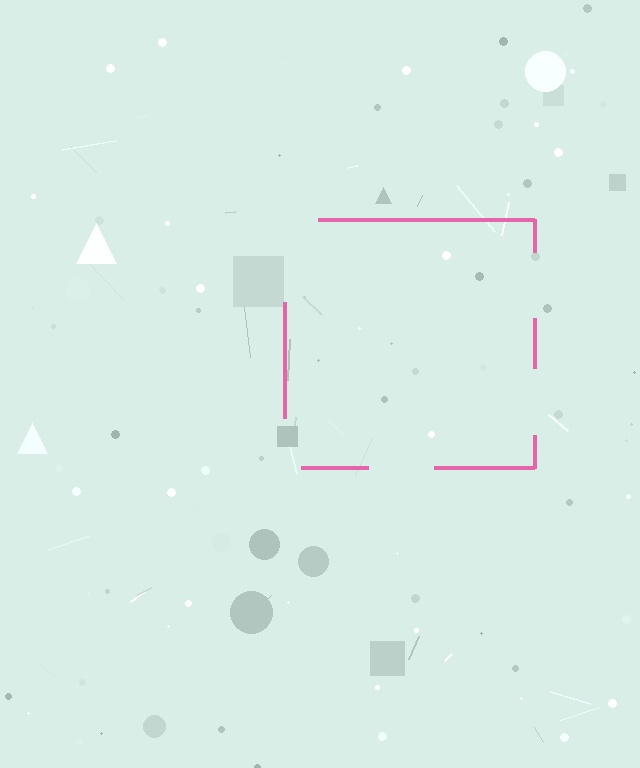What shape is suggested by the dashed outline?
The dashed outline suggests a square.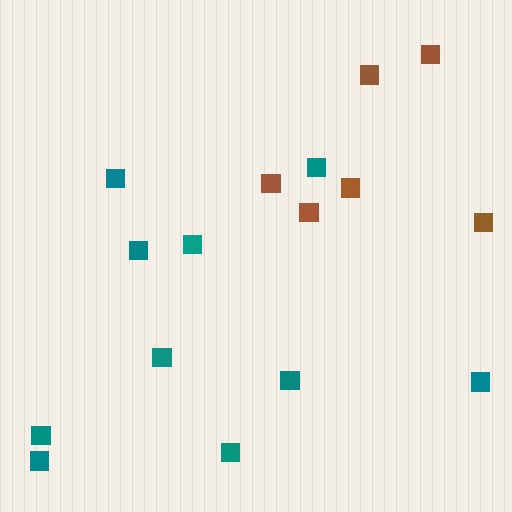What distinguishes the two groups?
There are 2 groups: one group of brown squares (6) and one group of teal squares (10).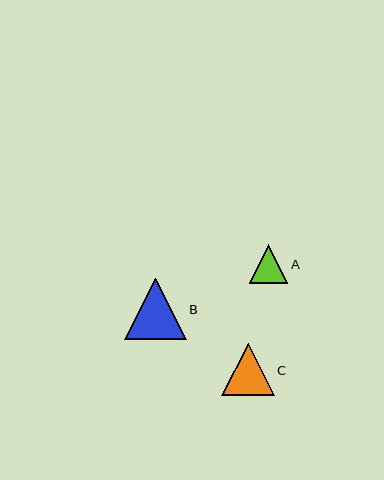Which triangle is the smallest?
Triangle A is the smallest with a size of approximately 38 pixels.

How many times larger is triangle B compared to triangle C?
Triangle B is approximately 1.2 times the size of triangle C.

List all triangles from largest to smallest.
From largest to smallest: B, C, A.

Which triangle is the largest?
Triangle B is the largest with a size of approximately 61 pixels.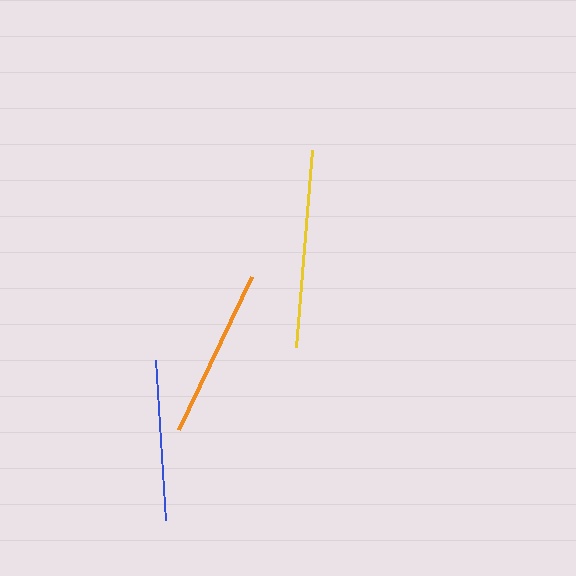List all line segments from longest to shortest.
From longest to shortest: yellow, orange, blue.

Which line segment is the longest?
The yellow line is the longest at approximately 198 pixels.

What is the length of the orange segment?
The orange segment is approximately 169 pixels long.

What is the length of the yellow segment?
The yellow segment is approximately 198 pixels long.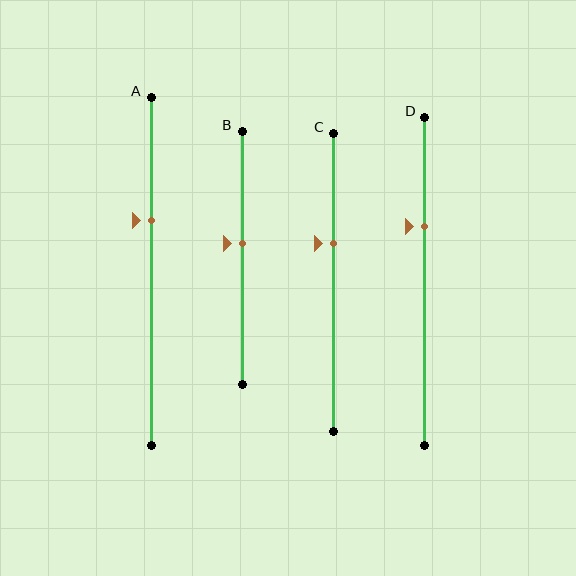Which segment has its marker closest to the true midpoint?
Segment B has its marker closest to the true midpoint.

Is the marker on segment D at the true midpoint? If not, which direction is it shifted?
No, the marker on segment D is shifted upward by about 17% of the segment length.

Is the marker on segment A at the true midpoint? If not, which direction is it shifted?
No, the marker on segment A is shifted upward by about 15% of the segment length.